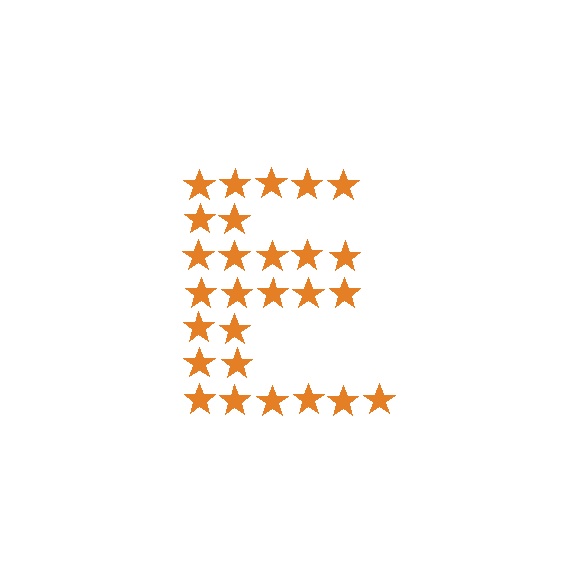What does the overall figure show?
The overall figure shows the letter E.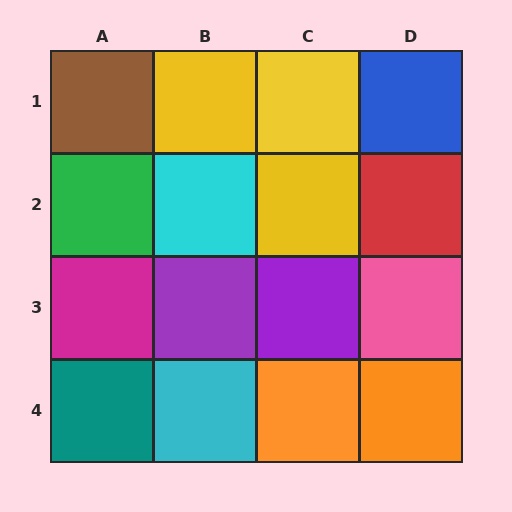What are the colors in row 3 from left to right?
Magenta, purple, purple, pink.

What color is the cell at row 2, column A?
Green.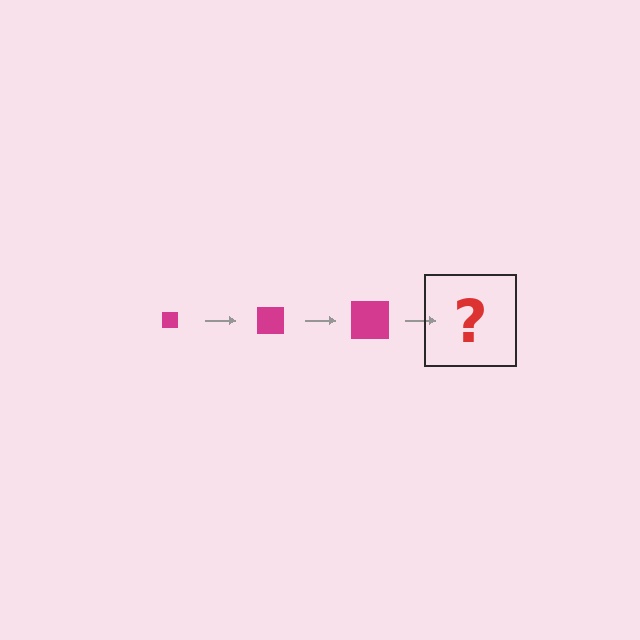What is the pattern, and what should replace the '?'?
The pattern is that the square gets progressively larger each step. The '?' should be a magenta square, larger than the previous one.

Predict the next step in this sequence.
The next step is a magenta square, larger than the previous one.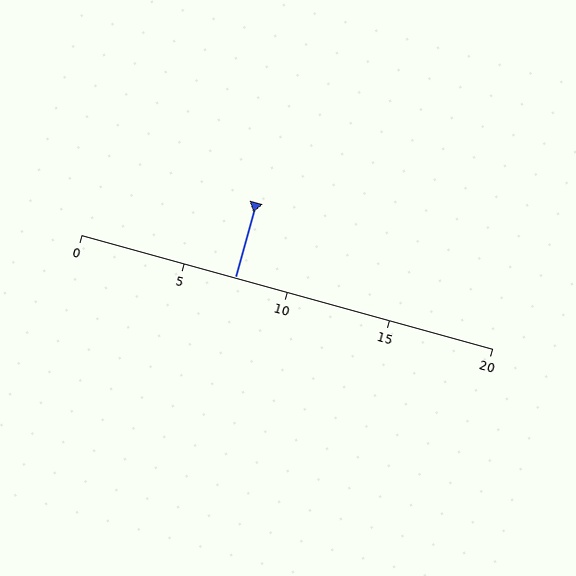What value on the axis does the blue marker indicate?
The marker indicates approximately 7.5.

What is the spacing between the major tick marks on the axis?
The major ticks are spaced 5 apart.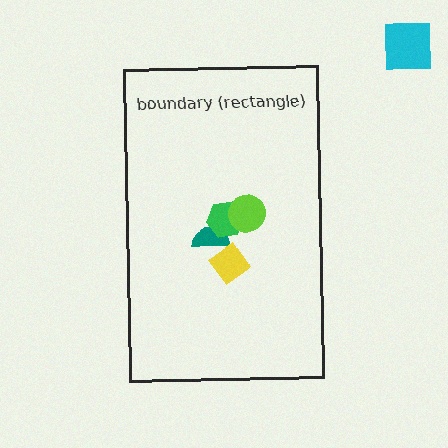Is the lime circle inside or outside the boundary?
Inside.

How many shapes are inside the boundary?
4 inside, 1 outside.